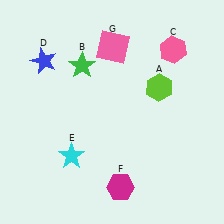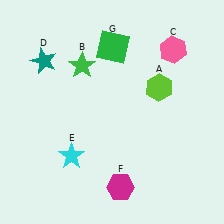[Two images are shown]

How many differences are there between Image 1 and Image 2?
There are 2 differences between the two images.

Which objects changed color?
D changed from blue to teal. G changed from pink to green.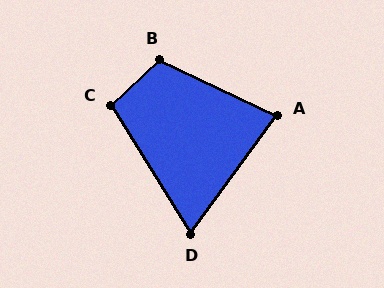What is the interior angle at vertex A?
Approximately 79 degrees (acute).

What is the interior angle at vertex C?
Approximately 101 degrees (obtuse).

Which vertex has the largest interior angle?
B, at approximately 112 degrees.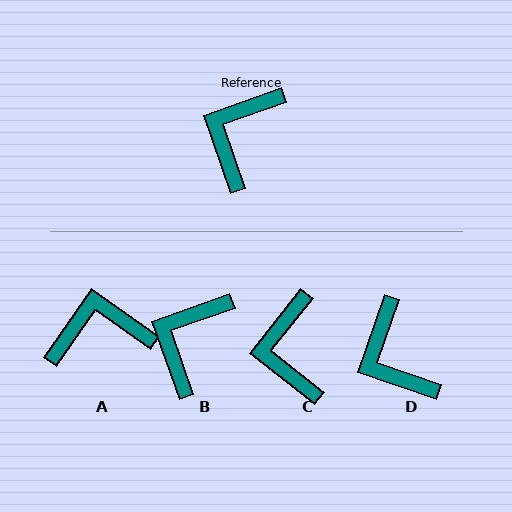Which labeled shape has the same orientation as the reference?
B.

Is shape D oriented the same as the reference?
No, it is off by about 52 degrees.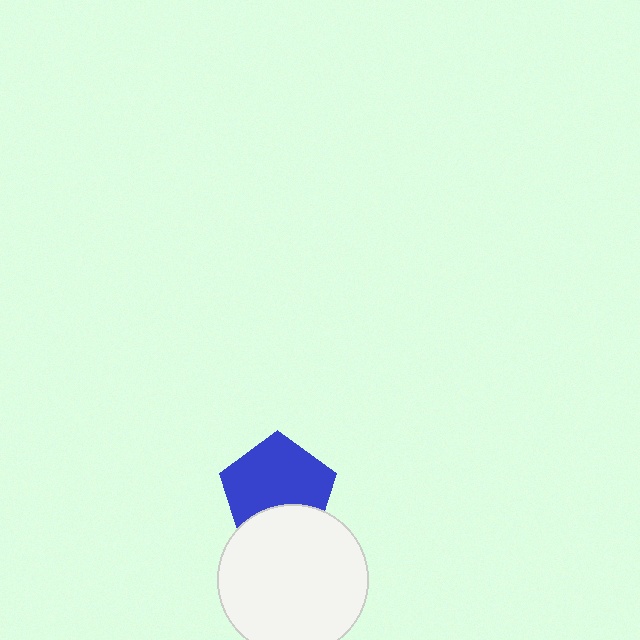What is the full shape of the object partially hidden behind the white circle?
The partially hidden object is a blue pentagon.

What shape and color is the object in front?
The object in front is a white circle.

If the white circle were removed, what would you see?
You would see the complete blue pentagon.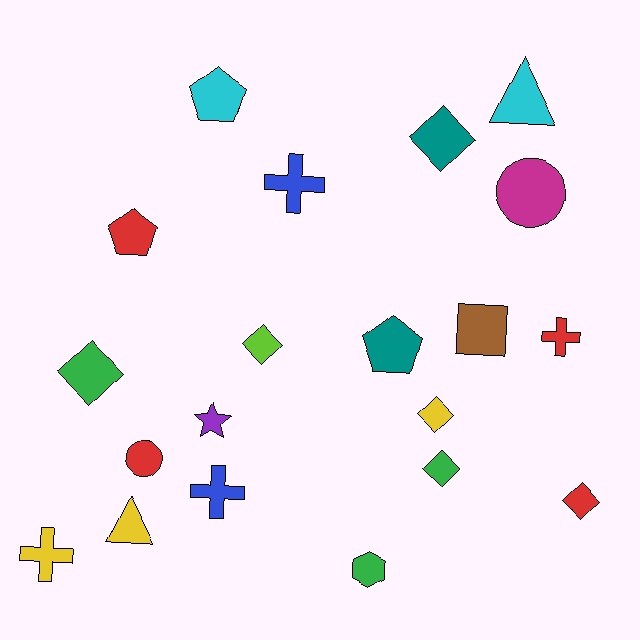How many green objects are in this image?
There are 3 green objects.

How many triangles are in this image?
There are 2 triangles.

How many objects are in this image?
There are 20 objects.